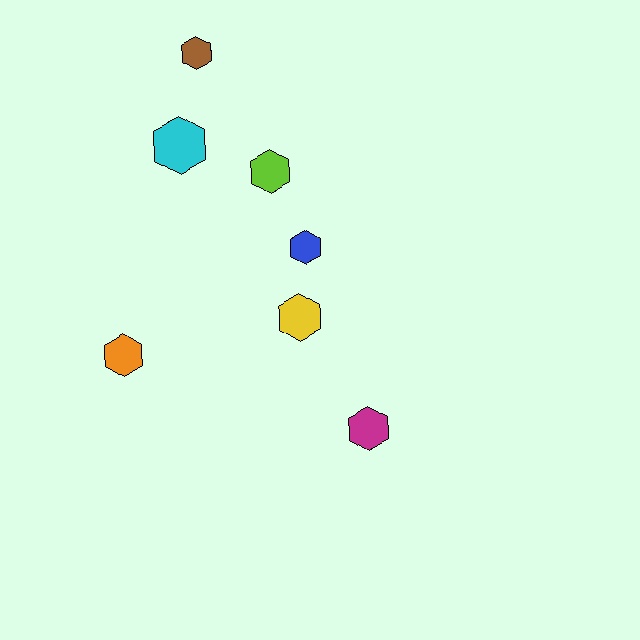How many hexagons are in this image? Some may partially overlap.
There are 7 hexagons.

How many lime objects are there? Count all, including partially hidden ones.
There is 1 lime object.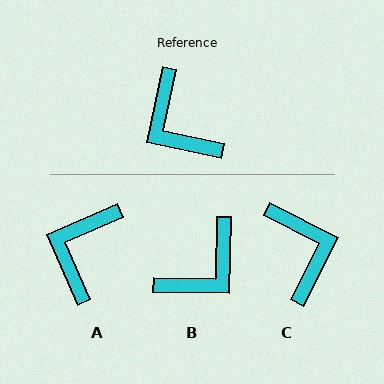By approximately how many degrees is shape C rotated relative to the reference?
Approximately 165 degrees counter-clockwise.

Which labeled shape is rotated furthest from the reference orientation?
C, about 165 degrees away.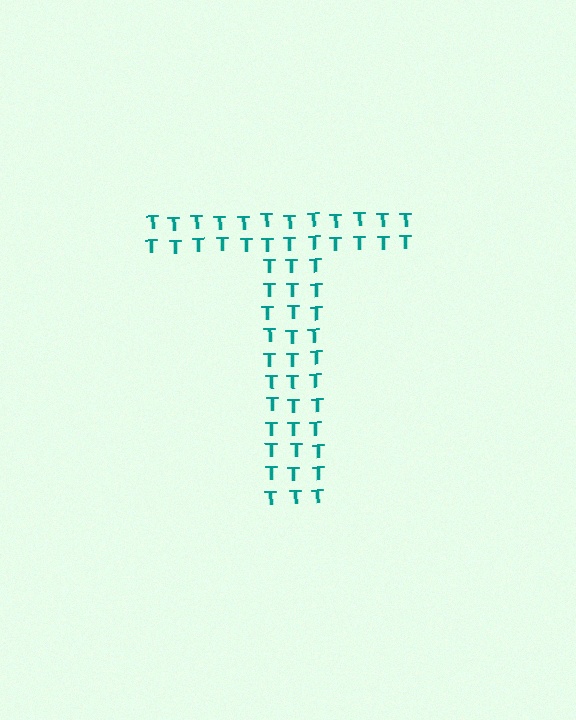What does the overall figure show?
The overall figure shows the letter T.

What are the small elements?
The small elements are letter T's.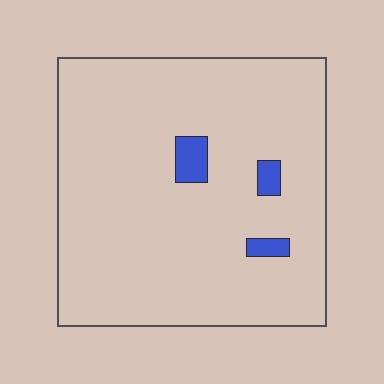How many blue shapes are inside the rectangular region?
3.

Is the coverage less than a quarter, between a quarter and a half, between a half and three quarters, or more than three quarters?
Less than a quarter.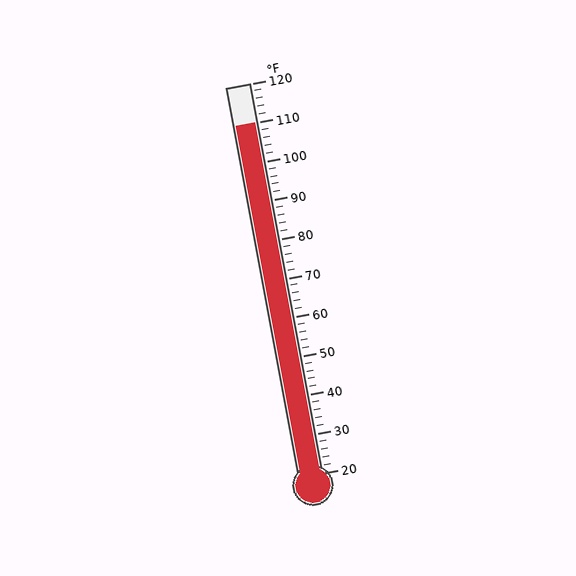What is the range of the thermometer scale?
The thermometer scale ranges from 20°F to 120°F.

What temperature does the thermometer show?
The thermometer shows approximately 110°F.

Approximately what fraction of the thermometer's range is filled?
The thermometer is filled to approximately 90% of its range.